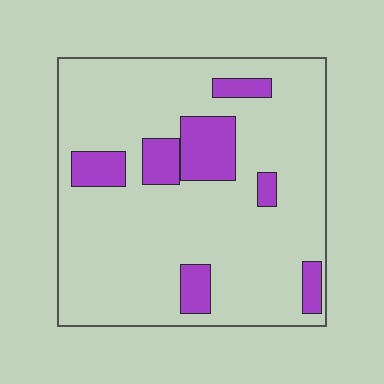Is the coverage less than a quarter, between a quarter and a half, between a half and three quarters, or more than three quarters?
Less than a quarter.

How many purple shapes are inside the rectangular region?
7.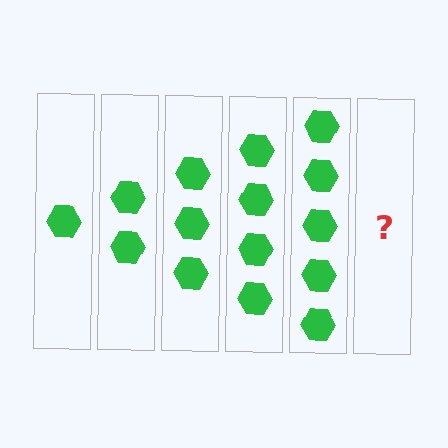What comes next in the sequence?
The next element should be 6 hexagons.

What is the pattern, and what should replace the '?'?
The pattern is that each step adds one more hexagon. The '?' should be 6 hexagons.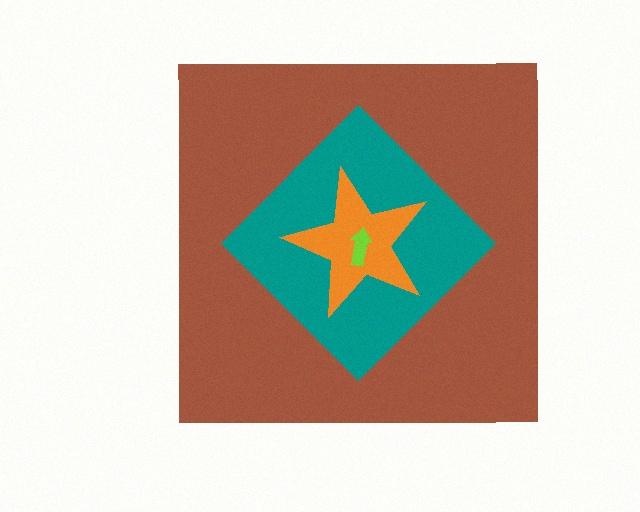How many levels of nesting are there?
4.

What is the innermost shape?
The lime arrow.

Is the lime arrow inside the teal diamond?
Yes.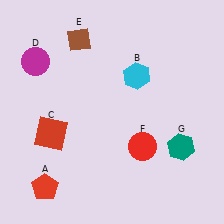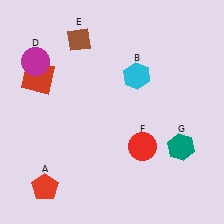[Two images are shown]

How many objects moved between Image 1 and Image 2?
1 object moved between the two images.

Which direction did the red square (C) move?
The red square (C) moved up.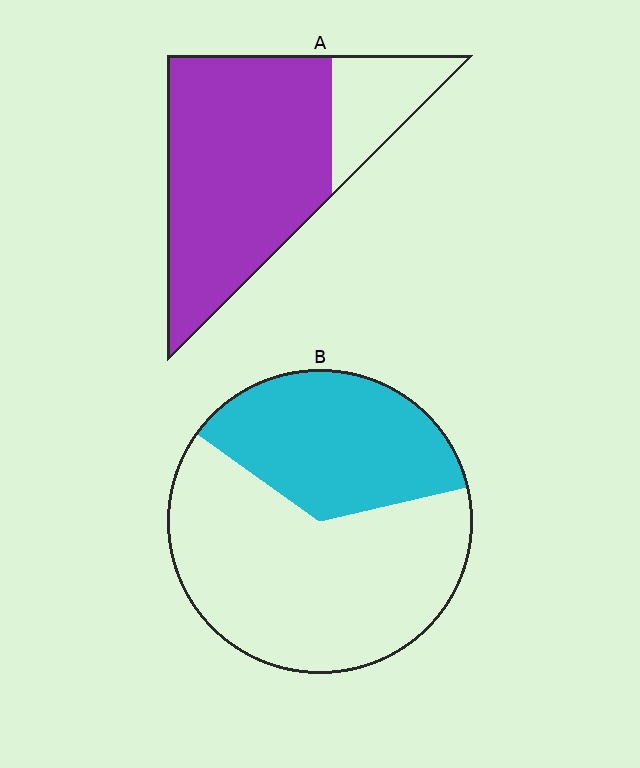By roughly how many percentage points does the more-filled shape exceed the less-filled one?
By roughly 40 percentage points (A over B).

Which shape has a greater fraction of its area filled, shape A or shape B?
Shape A.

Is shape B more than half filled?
No.